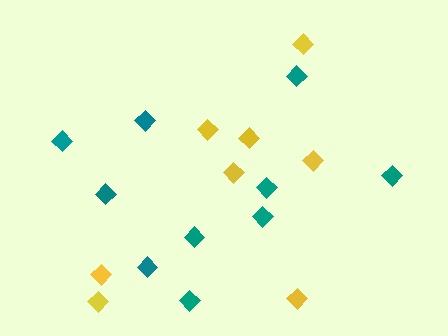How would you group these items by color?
There are 2 groups: one group of yellow diamonds (8) and one group of teal diamonds (10).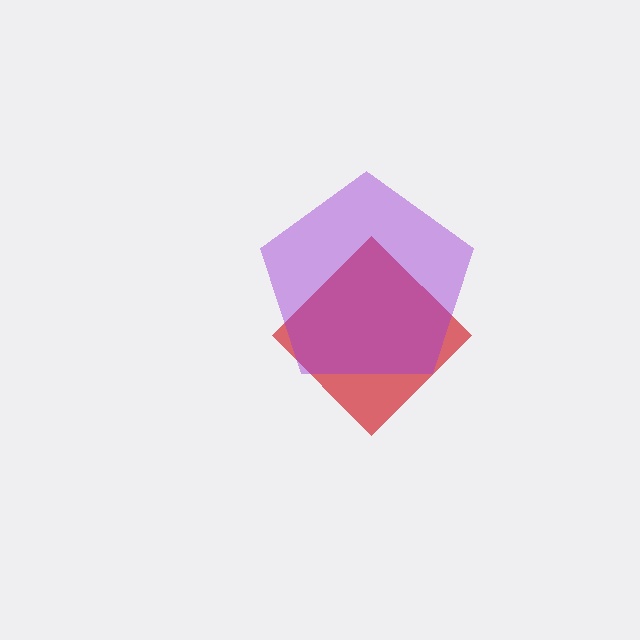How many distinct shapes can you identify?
There are 2 distinct shapes: a red diamond, a purple pentagon.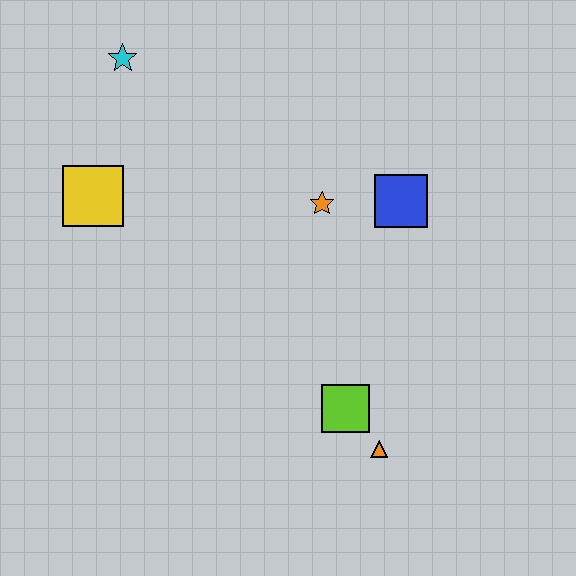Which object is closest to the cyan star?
The yellow square is closest to the cyan star.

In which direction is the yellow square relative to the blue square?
The yellow square is to the left of the blue square.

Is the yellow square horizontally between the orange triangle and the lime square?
No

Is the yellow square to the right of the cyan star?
No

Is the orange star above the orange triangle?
Yes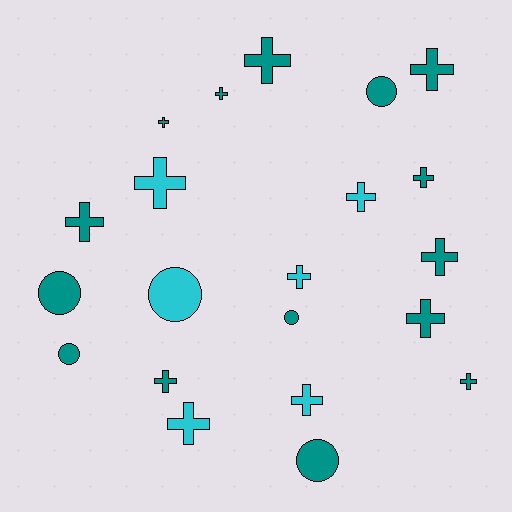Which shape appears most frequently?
Cross, with 15 objects.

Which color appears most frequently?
Teal, with 15 objects.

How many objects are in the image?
There are 21 objects.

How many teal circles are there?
There are 5 teal circles.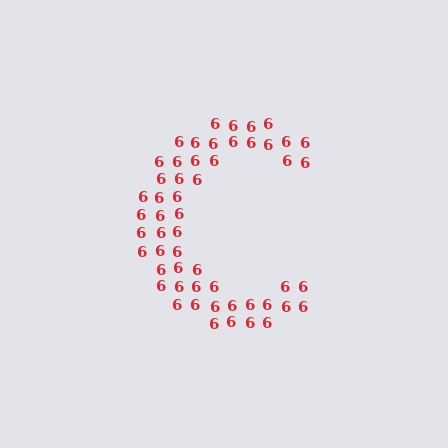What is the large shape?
The large shape is the letter C.